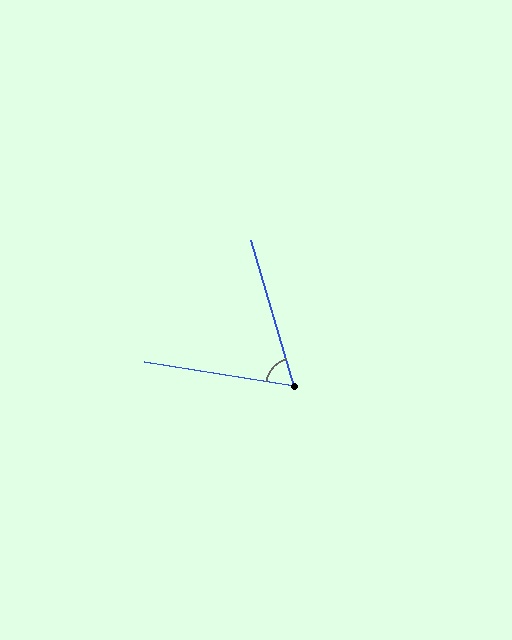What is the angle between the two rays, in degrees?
Approximately 65 degrees.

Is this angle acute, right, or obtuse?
It is acute.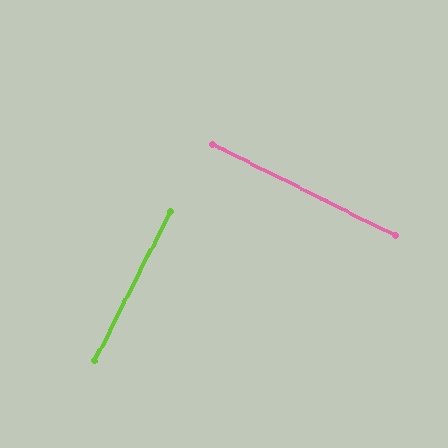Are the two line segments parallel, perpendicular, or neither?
Perpendicular — they meet at approximately 89°.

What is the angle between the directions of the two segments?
Approximately 89 degrees.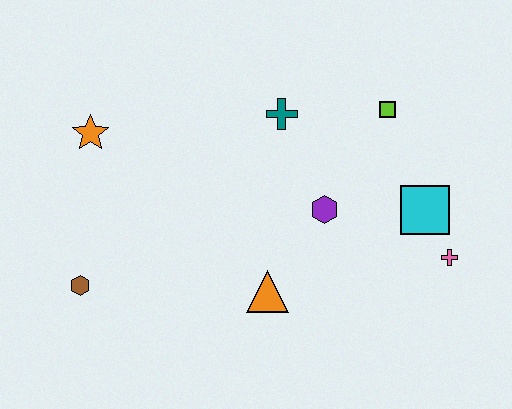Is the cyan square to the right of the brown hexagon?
Yes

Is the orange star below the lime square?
Yes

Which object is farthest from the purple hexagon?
The brown hexagon is farthest from the purple hexagon.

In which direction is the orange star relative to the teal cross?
The orange star is to the left of the teal cross.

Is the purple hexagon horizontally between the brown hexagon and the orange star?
No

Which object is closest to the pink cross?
The cyan square is closest to the pink cross.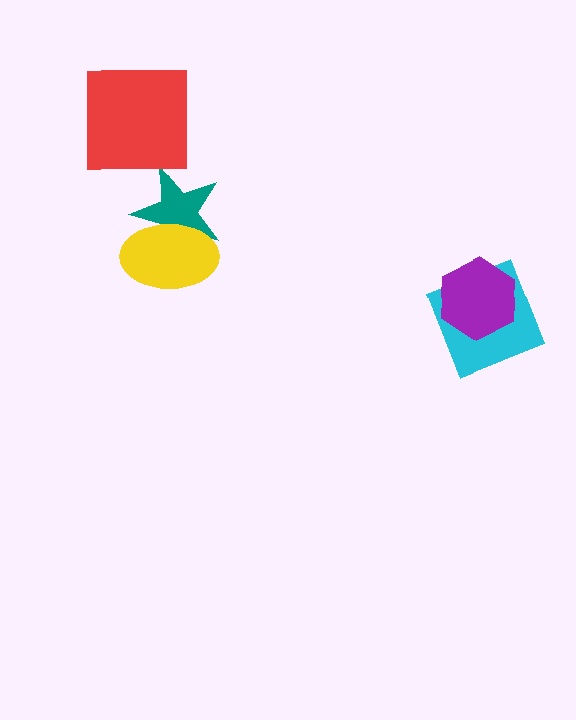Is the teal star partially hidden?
Yes, it is partially covered by another shape.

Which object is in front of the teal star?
The yellow ellipse is in front of the teal star.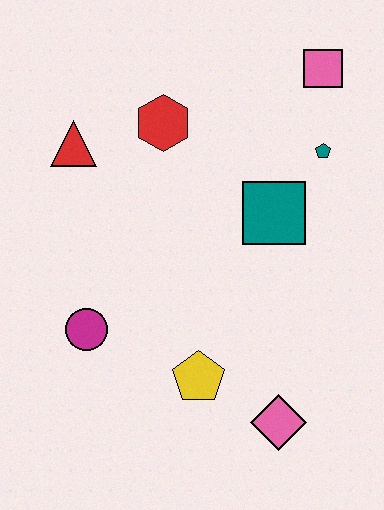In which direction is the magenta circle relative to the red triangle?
The magenta circle is below the red triangle.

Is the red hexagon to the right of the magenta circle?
Yes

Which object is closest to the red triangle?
The red hexagon is closest to the red triangle.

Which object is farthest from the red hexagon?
The pink diamond is farthest from the red hexagon.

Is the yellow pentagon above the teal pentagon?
No